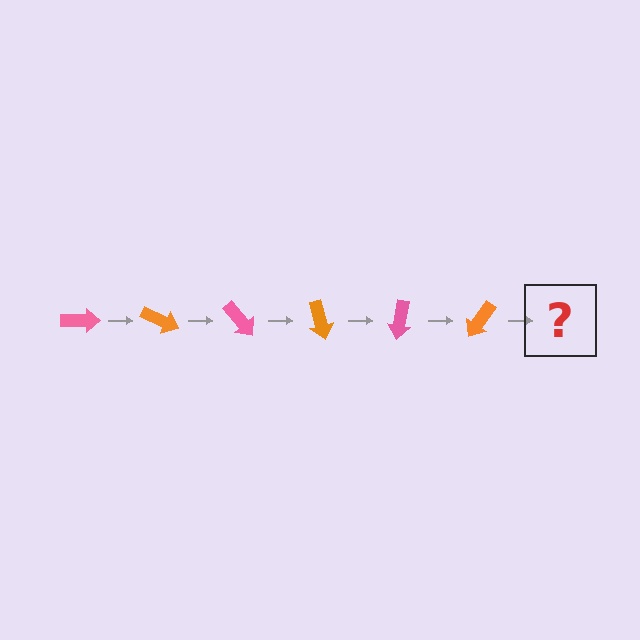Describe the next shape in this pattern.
It should be a pink arrow, rotated 150 degrees from the start.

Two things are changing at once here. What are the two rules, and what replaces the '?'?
The two rules are that it rotates 25 degrees each step and the color cycles through pink and orange. The '?' should be a pink arrow, rotated 150 degrees from the start.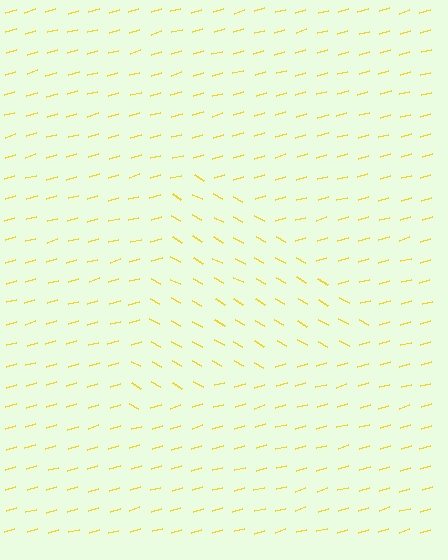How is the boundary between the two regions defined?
The boundary is defined purely by a change in line orientation (approximately 45 degrees difference). All lines are the same color and thickness.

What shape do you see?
I see a triangle.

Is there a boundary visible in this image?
Yes, there is a texture boundary formed by a change in line orientation.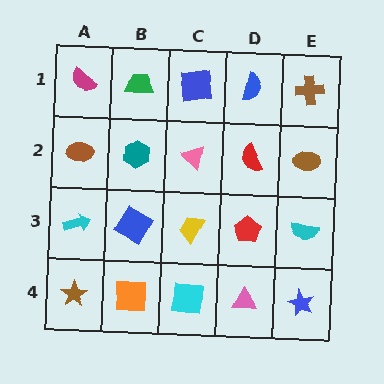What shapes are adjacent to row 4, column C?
A yellow trapezoid (row 3, column C), an orange square (row 4, column B), a pink triangle (row 4, column D).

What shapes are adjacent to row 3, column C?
A pink triangle (row 2, column C), a cyan square (row 4, column C), a blue diamond (row 3, column B), a red pentagon (row 3, column D).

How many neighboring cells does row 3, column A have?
3.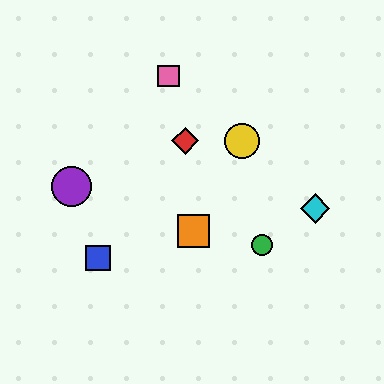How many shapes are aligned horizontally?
2 shapes (the red diamond, the yellow circle) are aligned horizontally.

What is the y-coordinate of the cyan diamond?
The cyan diamond is at y≈208.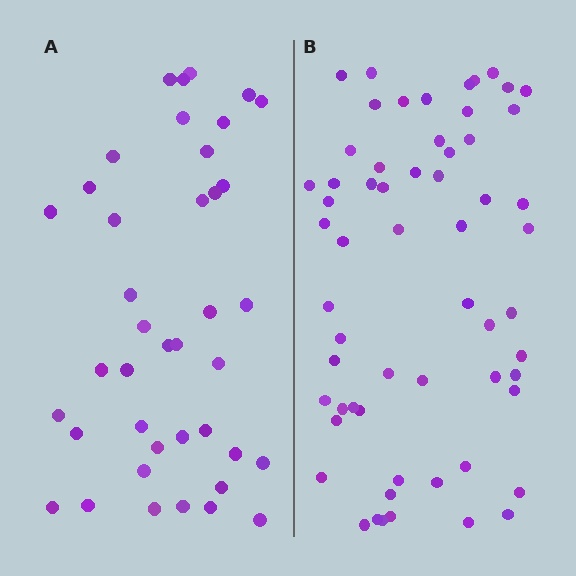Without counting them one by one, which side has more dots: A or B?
Region B (the right region) has more dots.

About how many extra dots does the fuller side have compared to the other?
Region B has approximately 20 more dots than region A.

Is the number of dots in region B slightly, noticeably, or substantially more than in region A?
Region B has substantially more. The ratio is roughly 1.5 to 1.